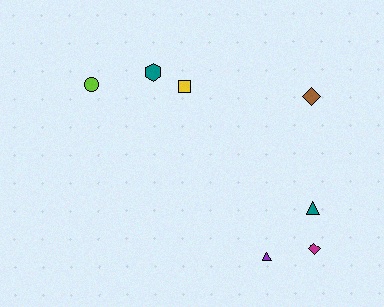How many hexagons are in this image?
There is 1 hexagon.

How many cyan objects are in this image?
There are no cyan objects.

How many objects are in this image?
There are 7 objects.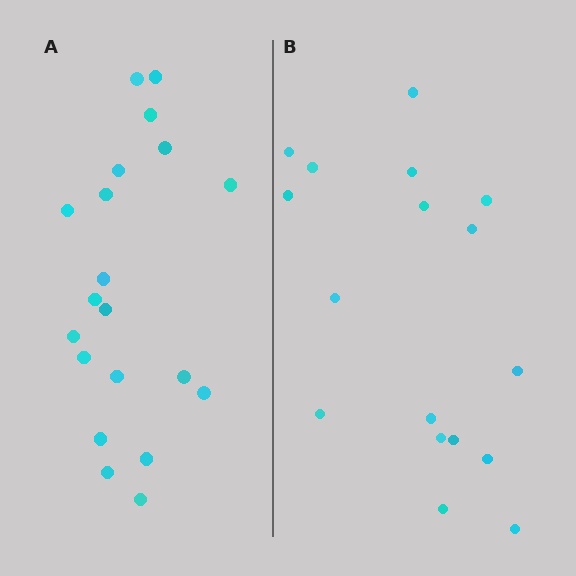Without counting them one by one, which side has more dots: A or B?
Region A (the left region) has more dots.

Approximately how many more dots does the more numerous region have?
Region A has just a few more — roughly 2 or 3 more dots than region B.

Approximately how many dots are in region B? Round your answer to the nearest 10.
About 20 dots. (The exact count is 17, which rounds to 20.)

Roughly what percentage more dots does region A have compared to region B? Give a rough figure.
About 20% more.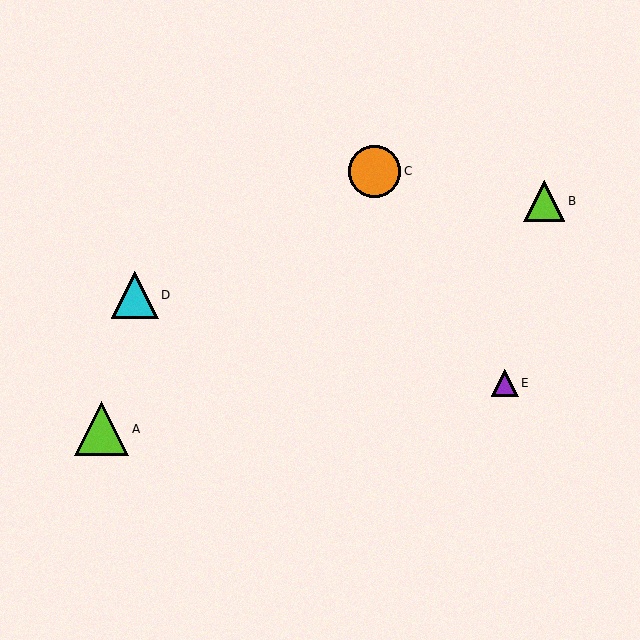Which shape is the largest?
The lime triangle (labeled A) is the largest.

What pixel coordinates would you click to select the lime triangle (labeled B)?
Click at (544, 201) to select the lime triangle B.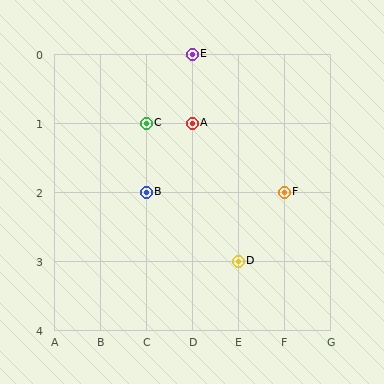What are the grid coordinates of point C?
Point C is at grid coordinates (C, 1).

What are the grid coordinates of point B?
Point B is at grid coordinates (C, 2).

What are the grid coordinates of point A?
Point A is at grid coordinates (D, 1).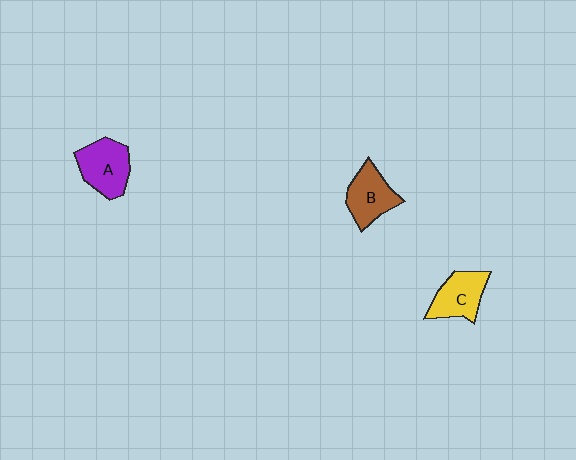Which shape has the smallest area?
Shape C (yellow).